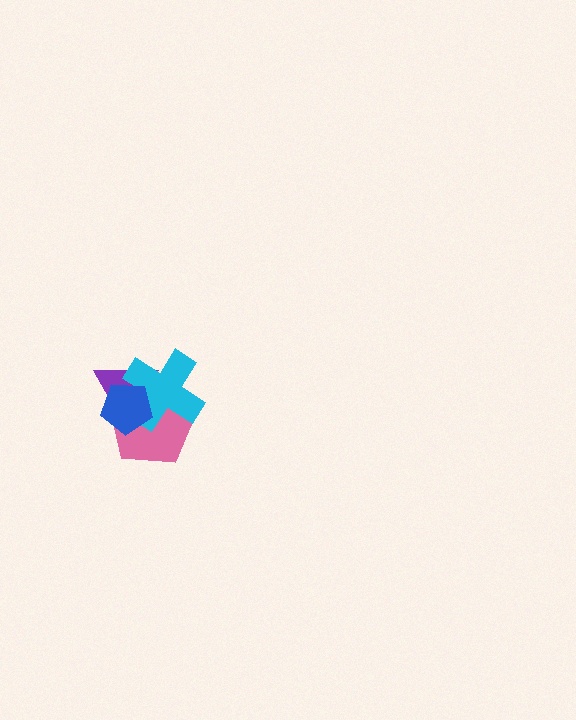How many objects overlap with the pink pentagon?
3 objects overlap with the pink pentagon.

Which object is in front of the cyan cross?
The blue pentagon is in front of the cyan cross.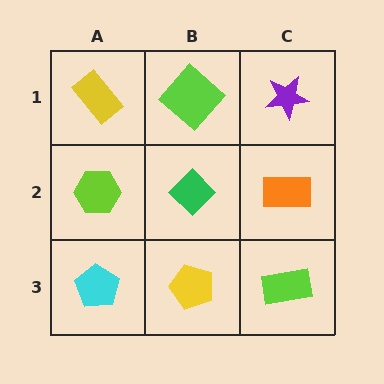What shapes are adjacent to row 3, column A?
A lime hexagon (row 2, column A), a yellow pentagon (row 3, column B).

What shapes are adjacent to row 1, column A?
A lime hexagon (row 2, column A), a lime diamond (row 1, column B).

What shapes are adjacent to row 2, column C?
A purple star (row 1, column C), a lime rectangle (row 3, column C), a green diamond (row 2, column B).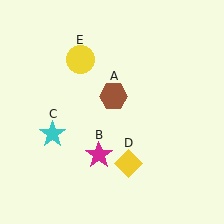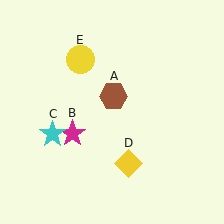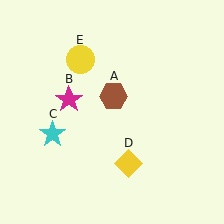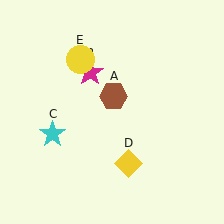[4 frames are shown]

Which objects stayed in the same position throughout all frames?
Brown hexagon (object A) and cyan star (object C) and yellow diamond (object D) and yellow circle (object E) remained stationary.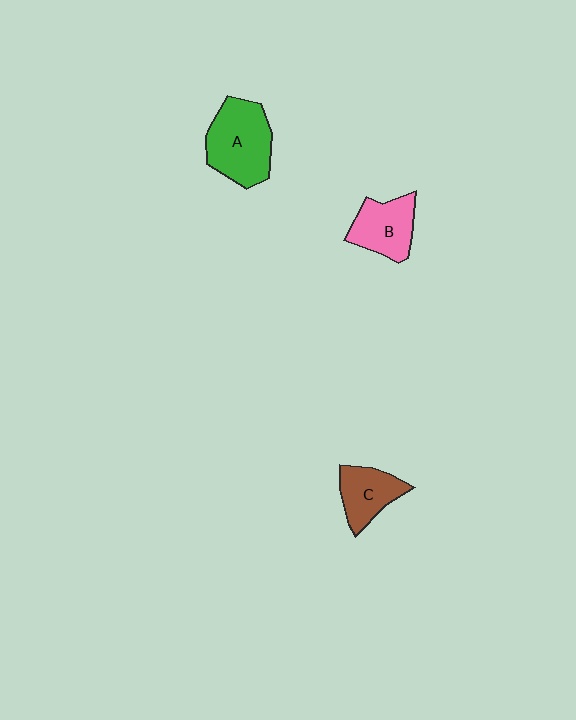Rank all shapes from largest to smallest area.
From largest to smallest: A (green), B (pink), C (brown).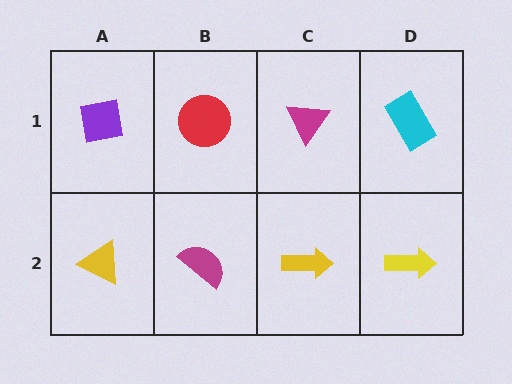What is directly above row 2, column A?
A purple square.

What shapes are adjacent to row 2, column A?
A purple square (row 1, column A), a magenta semicircle (row 2, column B).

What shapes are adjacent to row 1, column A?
A yellow triangle (row 2, column A), a red circle (row 1, column B).